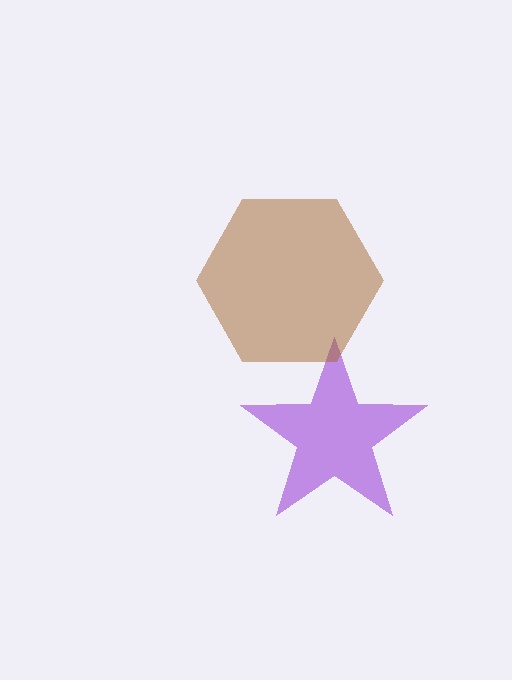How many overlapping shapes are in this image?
There are 2 overlapping shapes in the image.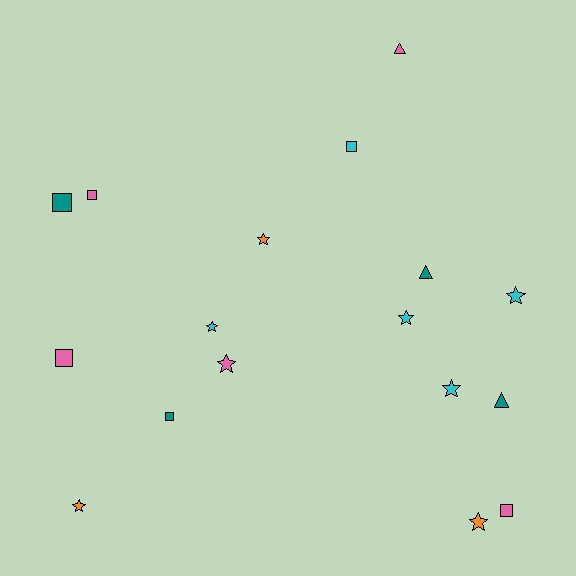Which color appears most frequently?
Cyan, with 5 objects.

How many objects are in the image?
There are 17 objects.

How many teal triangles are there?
There are 2 teal triangles.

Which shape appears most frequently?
Star, with 8 objects.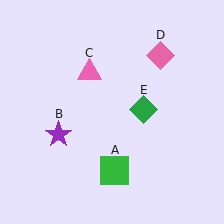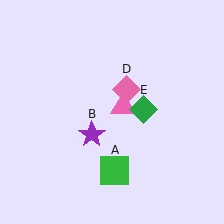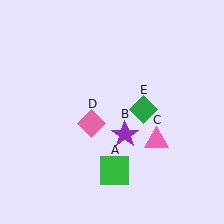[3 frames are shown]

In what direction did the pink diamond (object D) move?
The pink diamond (object D) moved down and to the left.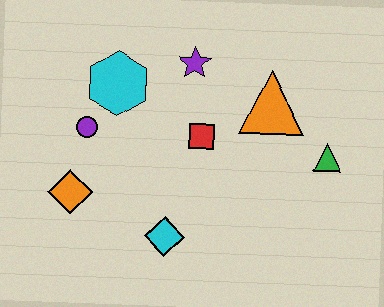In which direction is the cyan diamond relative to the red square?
The cyan diamond is below the red square.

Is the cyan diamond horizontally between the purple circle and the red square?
Yes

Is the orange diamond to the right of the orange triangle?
No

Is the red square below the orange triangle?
Yes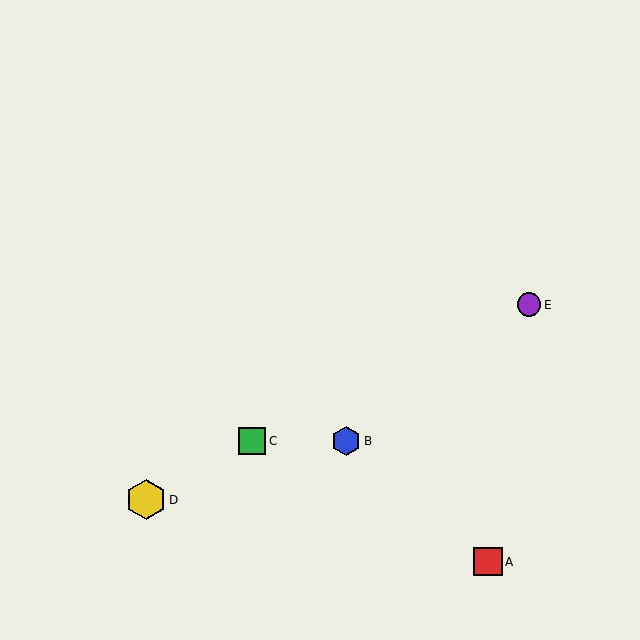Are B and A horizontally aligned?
No, B is at y≈441 and A is at y≈562.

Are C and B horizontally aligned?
Yes, both are at y≈441.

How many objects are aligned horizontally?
2 objects (B, C) are aligned horizontally.